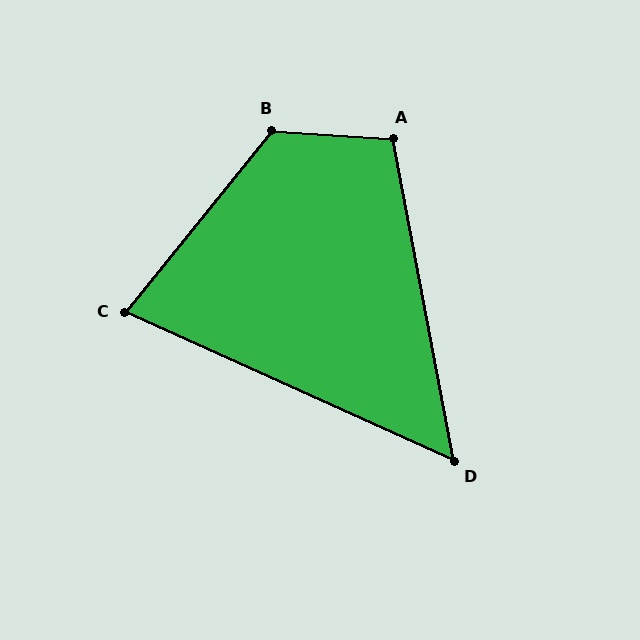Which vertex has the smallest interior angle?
D, at approximately 55 degrees.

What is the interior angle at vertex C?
Approximately 75 degrees (acute).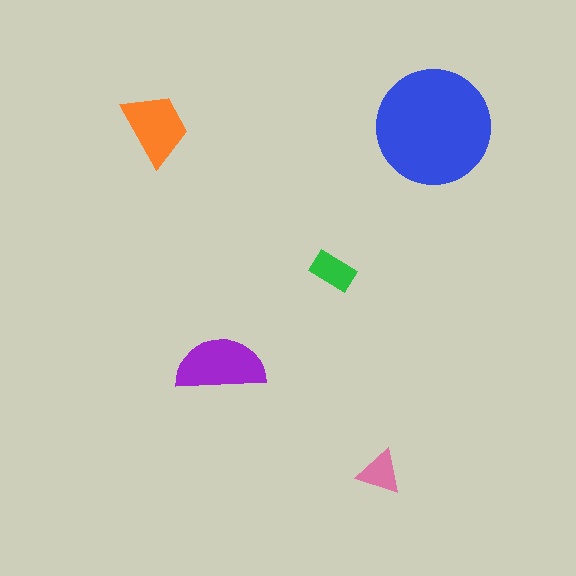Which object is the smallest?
The pink triangle.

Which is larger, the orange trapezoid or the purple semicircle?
The purple semicircle.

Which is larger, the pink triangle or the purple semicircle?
The purple semicircle.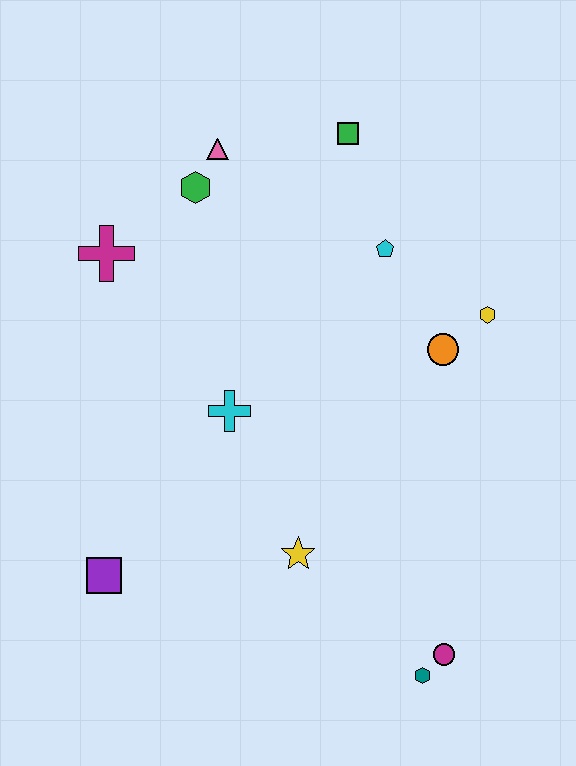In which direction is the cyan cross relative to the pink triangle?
The cyan cross is below the pink triangle.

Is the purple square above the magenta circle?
Yes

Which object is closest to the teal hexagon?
The magenta circle is closest to the teal hexagon.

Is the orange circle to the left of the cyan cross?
No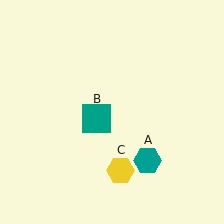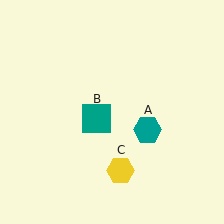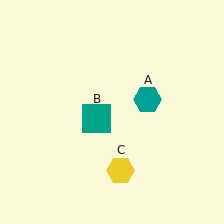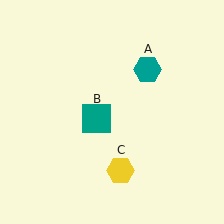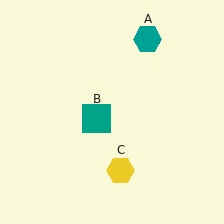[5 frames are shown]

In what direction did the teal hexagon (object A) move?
The teal hexagon (object A) moved up.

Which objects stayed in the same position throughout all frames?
Teal square (object B) and yellow hexagon (object C) remained stationary.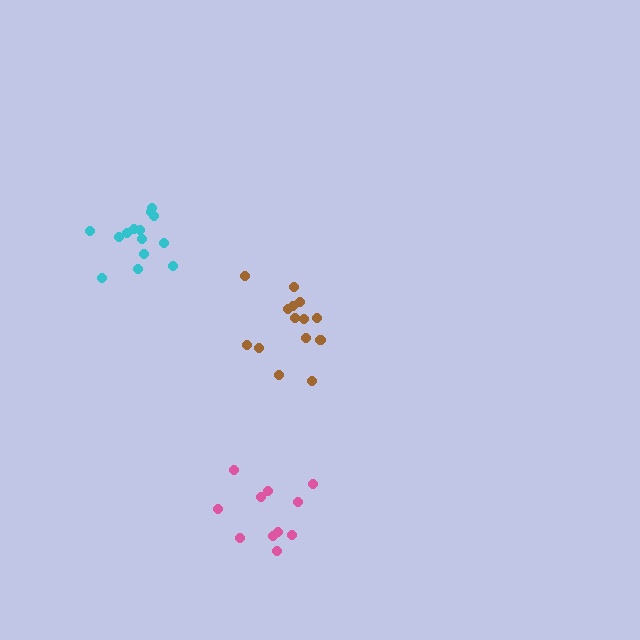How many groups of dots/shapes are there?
There are 3 groups.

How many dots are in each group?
Group 1: 14 dots, Group 2: 11 dots, Group 3: 14 dots (39 total).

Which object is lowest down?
The pink cluster is bottommost.